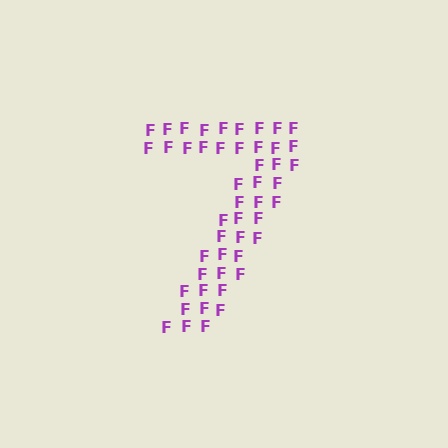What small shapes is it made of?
It is made of small letter F's.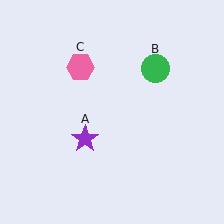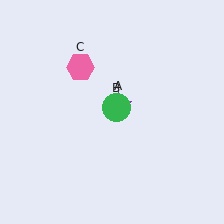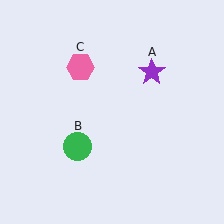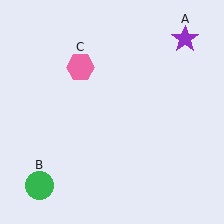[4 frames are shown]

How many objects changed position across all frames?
2 objects changed position: purple star (object A), green circle (object B).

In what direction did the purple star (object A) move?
The purple star (object A) moved up and to the right.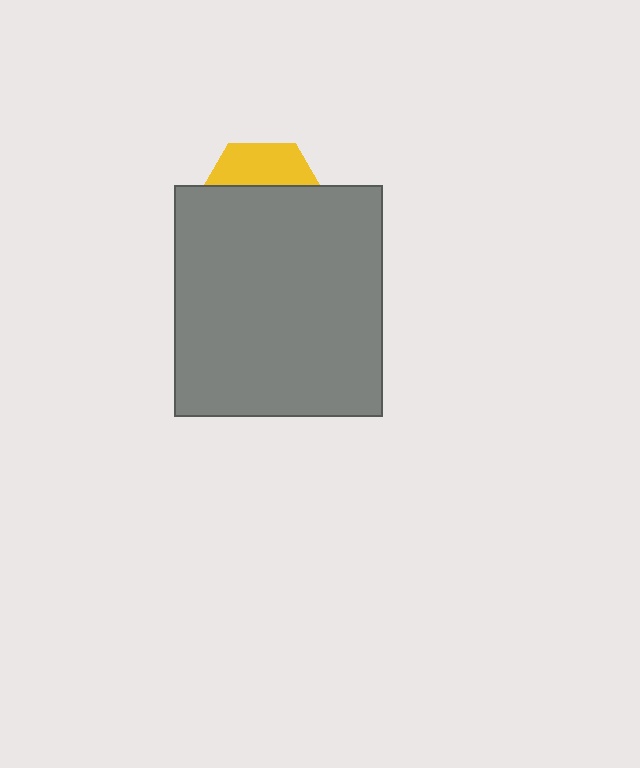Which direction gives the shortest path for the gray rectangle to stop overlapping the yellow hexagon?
Moving down gives the shortest separation.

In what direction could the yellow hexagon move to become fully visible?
The yellow hexagon could move up. That would shift it out from behind the gray rectangle entirely.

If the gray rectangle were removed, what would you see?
You would see the complete yellow hexagon.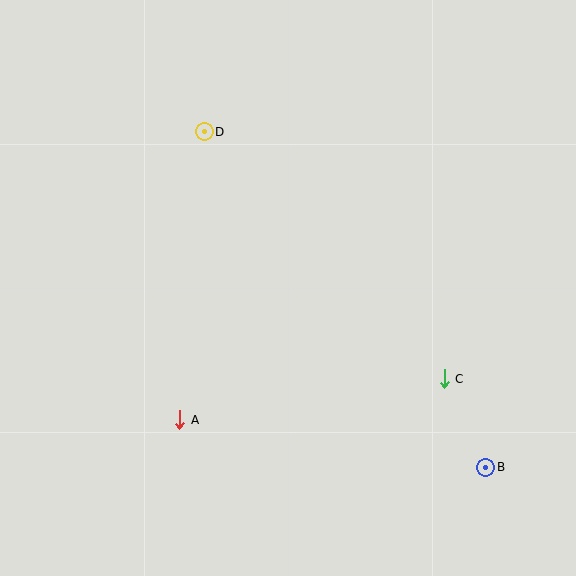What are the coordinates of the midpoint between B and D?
The midpoint between B and D is at (345, 299).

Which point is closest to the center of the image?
Point A at (180, 420) is closest to the center.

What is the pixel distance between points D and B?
The distance between D and B is 438 pixels.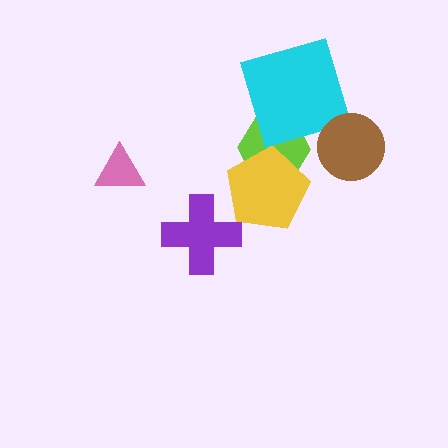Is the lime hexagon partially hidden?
Yes, it is partially covered by another shape.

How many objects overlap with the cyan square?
1 object overlaps with the cyan square.